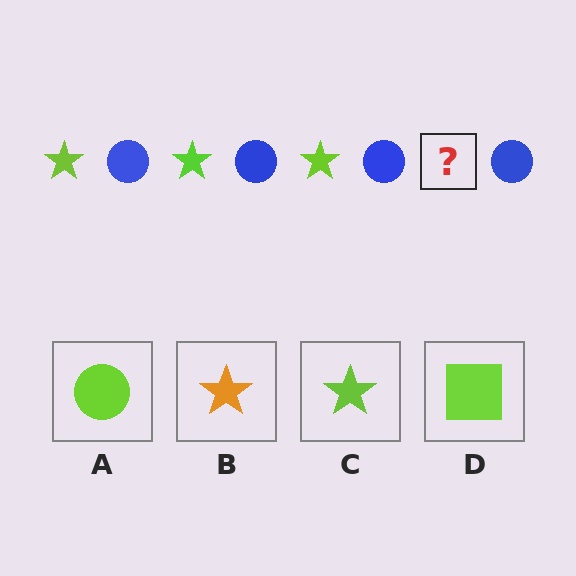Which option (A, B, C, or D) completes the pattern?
C.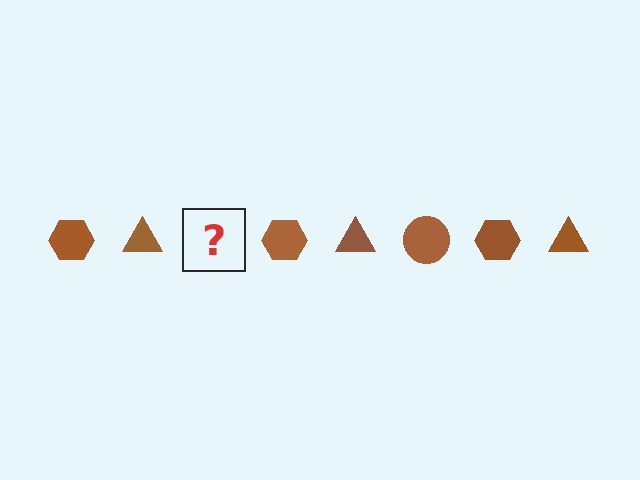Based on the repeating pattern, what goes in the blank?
The blank should be a brown circle.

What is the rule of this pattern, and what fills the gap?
The rule is that the pattern cycles through hexagon, triangle, circle shapes in brown. The gap should be filled with a brown circle.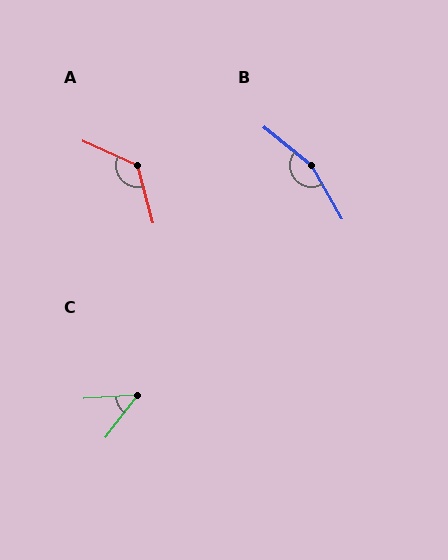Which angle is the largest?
B, at approximately 158 degrees.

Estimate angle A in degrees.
Approximately 129 degrees.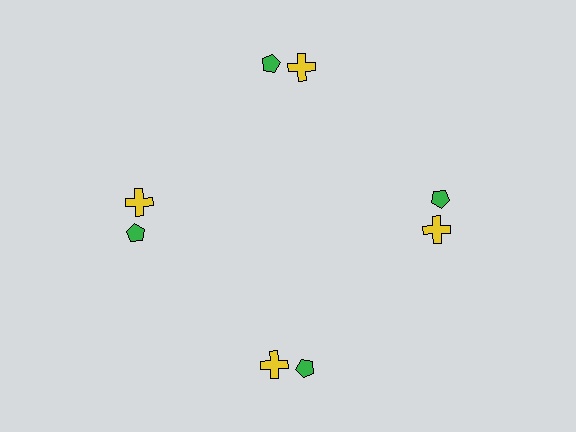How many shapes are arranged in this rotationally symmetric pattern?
There are 8 shapes, arranged in 4 groups of 2.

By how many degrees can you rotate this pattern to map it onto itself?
The pattern maps onto itself every 90 degrees of rotation.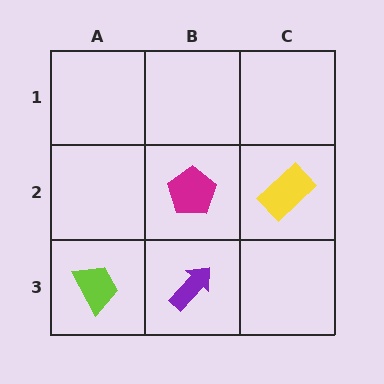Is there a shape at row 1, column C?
No, that cell is empty.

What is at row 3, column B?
A purple arrow.